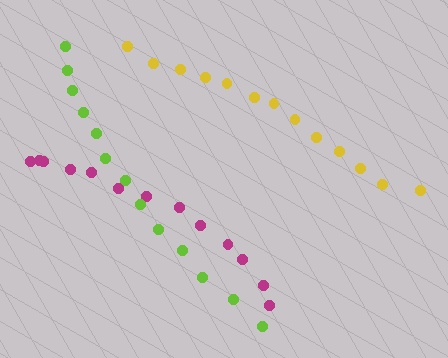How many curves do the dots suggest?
There are 3 distinct paths.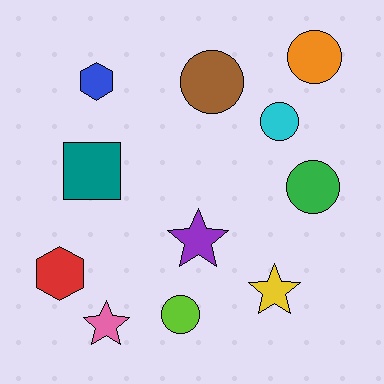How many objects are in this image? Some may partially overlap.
There are 11 objects.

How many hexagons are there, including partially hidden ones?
There are 2 hexagons.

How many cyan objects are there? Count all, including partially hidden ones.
There is 1 cyan object.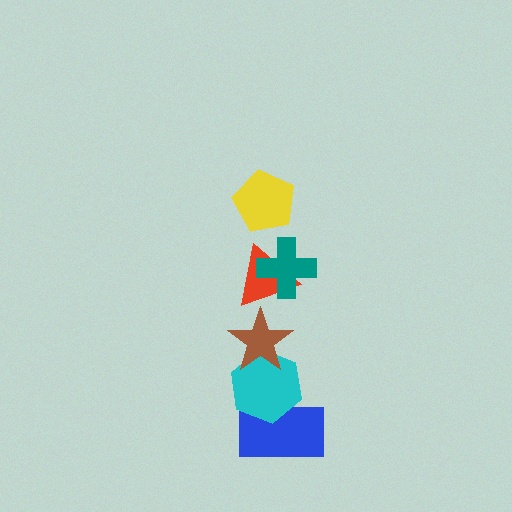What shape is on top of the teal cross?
The yellow pentagon is on top of the teal cross.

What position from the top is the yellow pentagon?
The yellow pentagon is 1st from the top.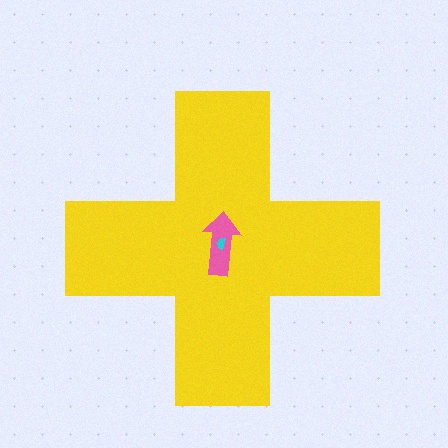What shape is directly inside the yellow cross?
The pink arrow.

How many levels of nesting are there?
3.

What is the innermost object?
The cyan semicircle.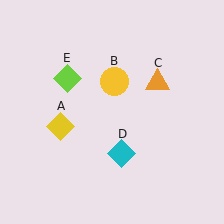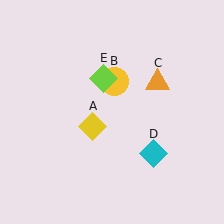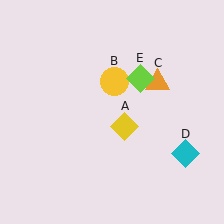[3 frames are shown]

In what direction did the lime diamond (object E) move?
The lime diamond (object E) moved right.